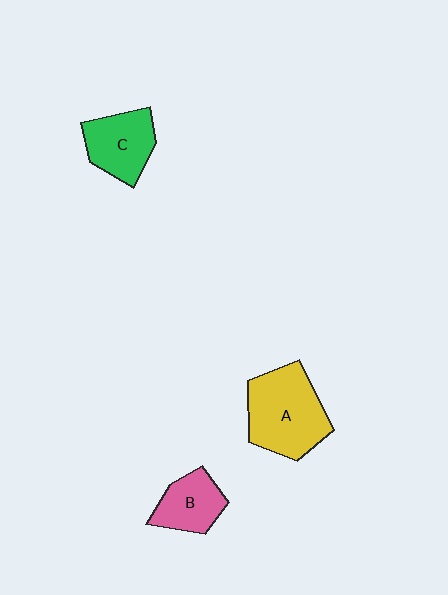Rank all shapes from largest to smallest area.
From largest to smallest: A (yellow), C (green), B (pink).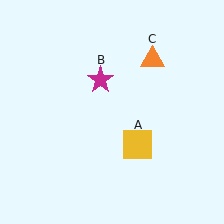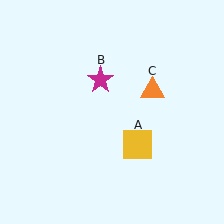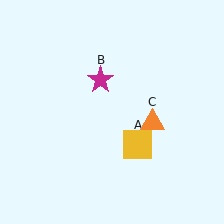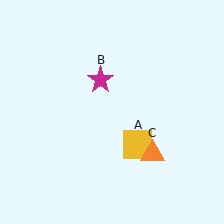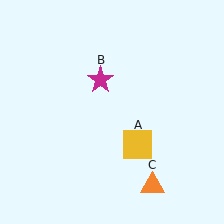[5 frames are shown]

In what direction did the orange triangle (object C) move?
The orange triangle (object C) moved down.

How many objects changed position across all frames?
1 object changed position: orange triangle (object C).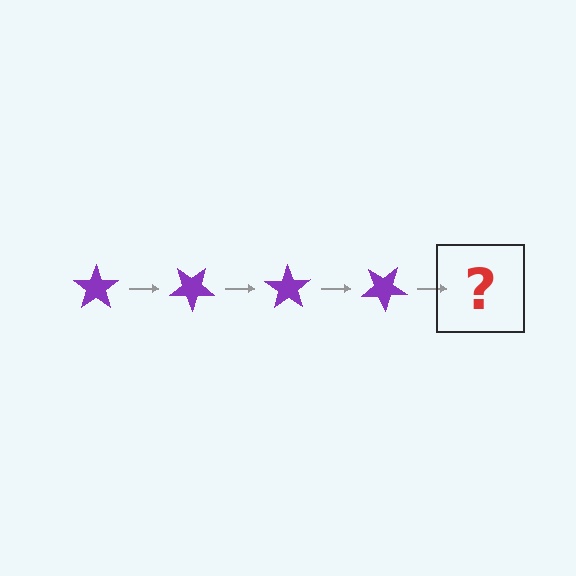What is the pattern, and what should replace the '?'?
The pattern is that the star rotates 35 degrees each step. The '?' should be a purple star rotated 140 degrees.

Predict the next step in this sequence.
The next step is a purple star rotated 140 degrees.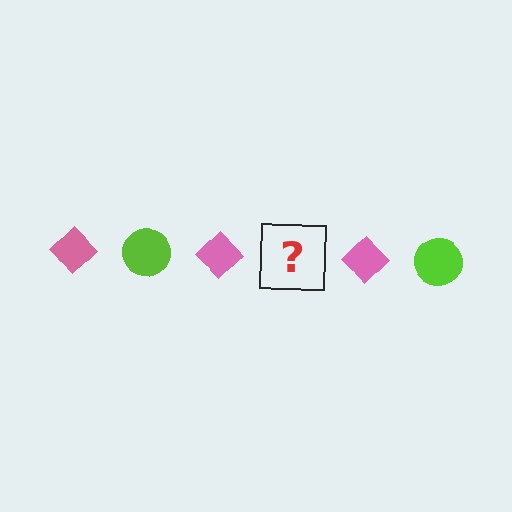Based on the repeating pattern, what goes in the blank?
The blank should be a lime circle.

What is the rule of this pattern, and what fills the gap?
The rule is that the pattern alternates between pink diamond and lime circle. The gap should be filled with a lime circle.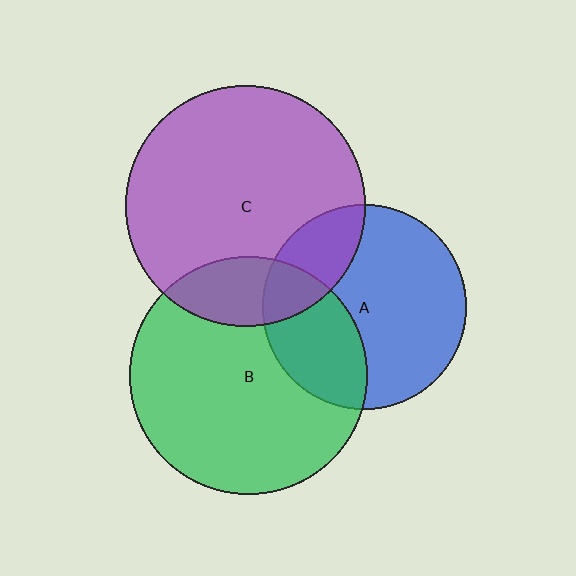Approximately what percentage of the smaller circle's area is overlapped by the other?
Approximately 20%.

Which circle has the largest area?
Circle C (purple).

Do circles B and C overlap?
Yes.